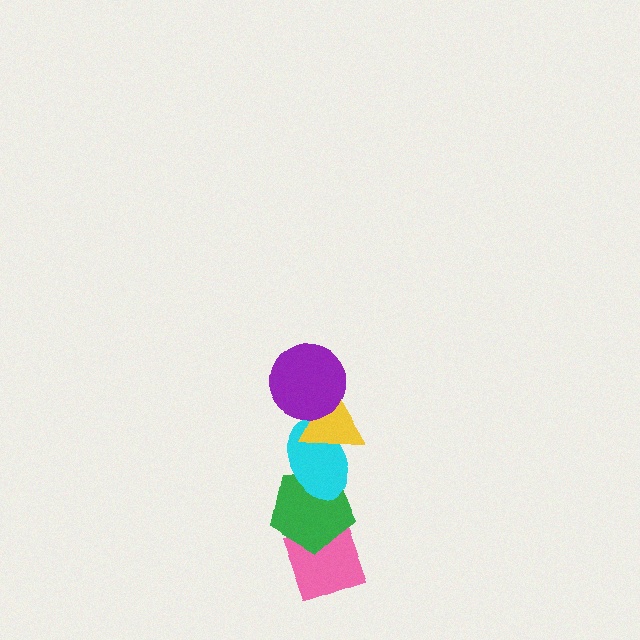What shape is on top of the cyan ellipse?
The yellow triangle is on top of the cyan ellipse.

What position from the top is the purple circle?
The purple circle is 1st from the top.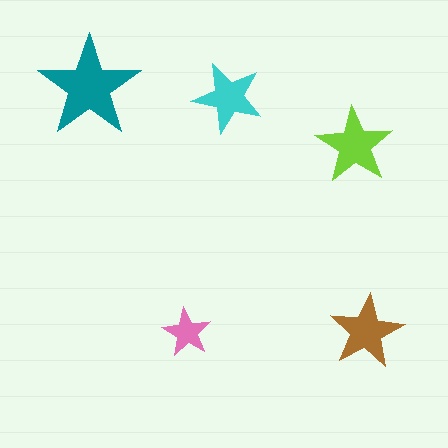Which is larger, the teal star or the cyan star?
The teal one.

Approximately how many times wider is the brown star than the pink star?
About 1.5 times wider.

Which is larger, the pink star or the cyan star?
The cyan one.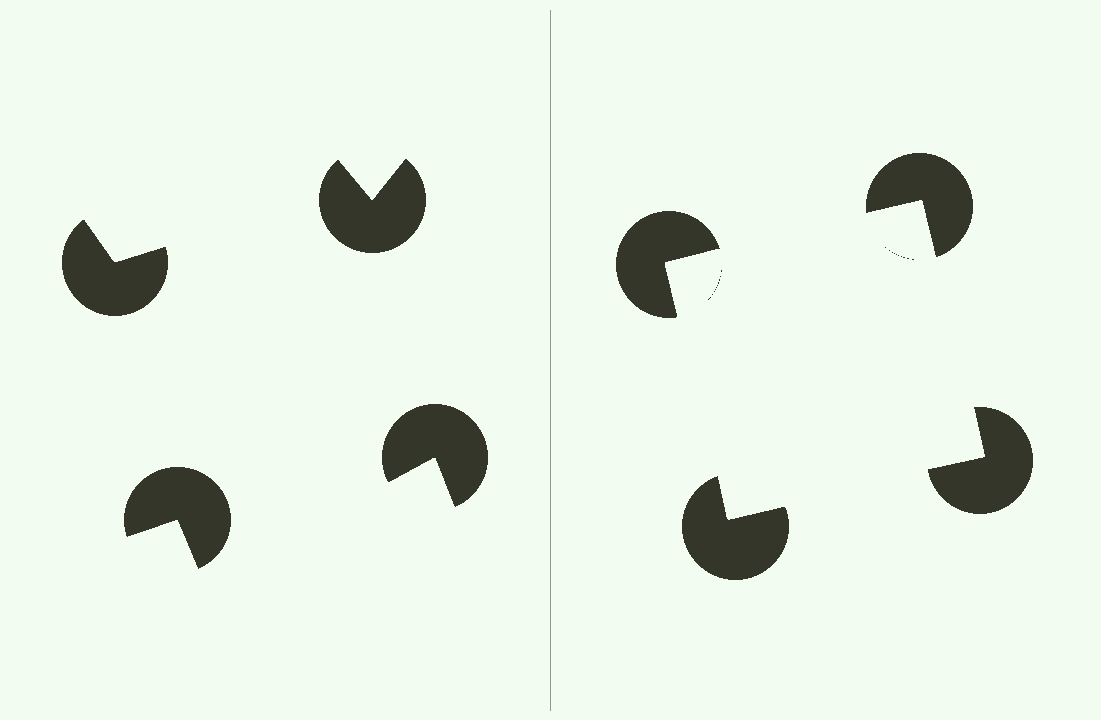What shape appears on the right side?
An illusory square.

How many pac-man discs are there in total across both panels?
8 — 4 on each side.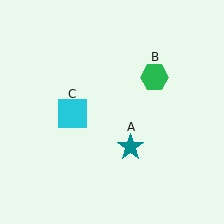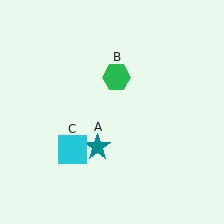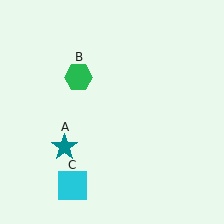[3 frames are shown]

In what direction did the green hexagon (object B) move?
The green hexagon (object B) moved left.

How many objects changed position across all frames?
3 objects changed position: teal star (object A), green hexagon (object B), cyan square (object C).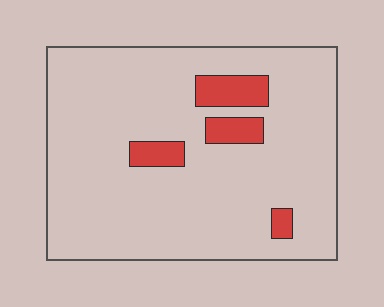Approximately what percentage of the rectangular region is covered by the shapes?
Approximately 10%.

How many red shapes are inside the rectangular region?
4.